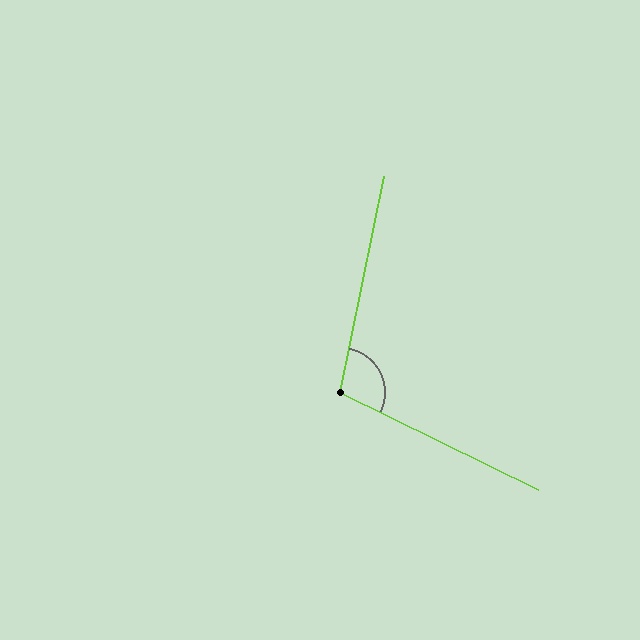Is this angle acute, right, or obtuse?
It is obtuse.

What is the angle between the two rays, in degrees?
Approximately 105 degrees.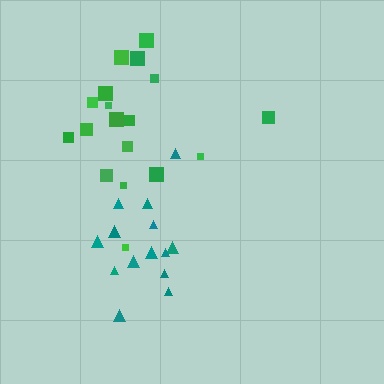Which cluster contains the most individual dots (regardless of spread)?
Green (18).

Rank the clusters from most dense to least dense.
teal, green.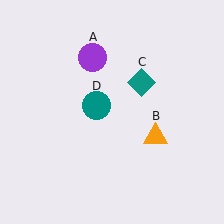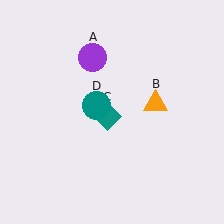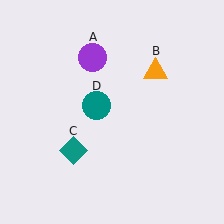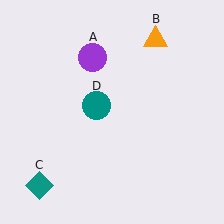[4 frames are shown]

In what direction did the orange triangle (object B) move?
The orange triangle (object B) moved up.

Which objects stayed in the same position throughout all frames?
Purple circle (object A) and teal circle (object D) remained stationary.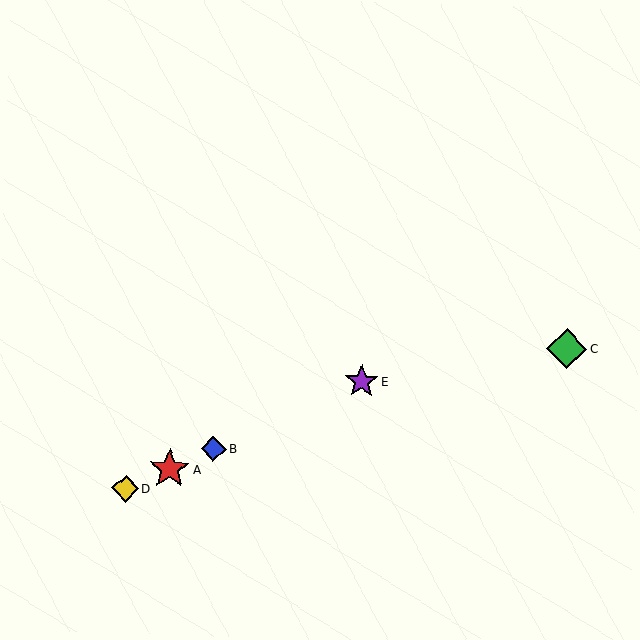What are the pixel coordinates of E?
Object E is at (362, 382).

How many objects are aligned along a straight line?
4 objects (A, B, D, E) are aligned along a straight line.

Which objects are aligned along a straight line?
Objects A, B, D, E are aligned along a straight line.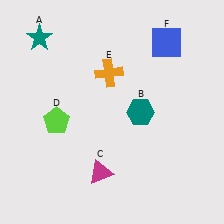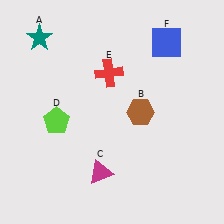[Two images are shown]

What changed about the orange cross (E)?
In Image 1, E is orange. In Image 2, it changed to red.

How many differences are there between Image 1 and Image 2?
There are 2 differences between the two images.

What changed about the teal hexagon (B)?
In Image 1, B is teal. In Image 2, it changed to brown.